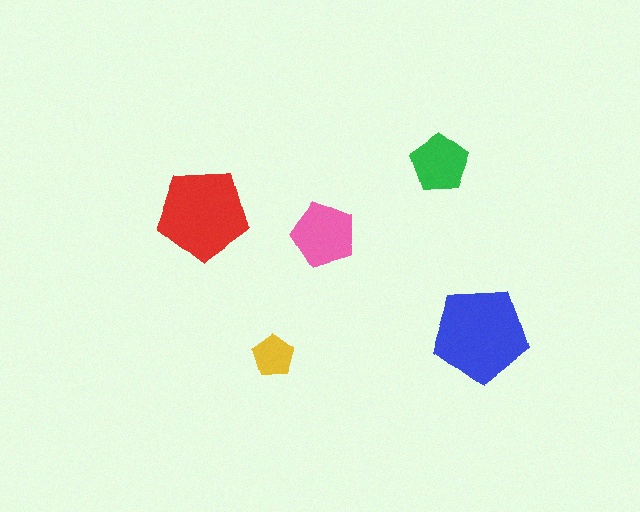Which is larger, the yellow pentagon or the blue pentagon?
The blue one.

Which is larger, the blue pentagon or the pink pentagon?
The blue one.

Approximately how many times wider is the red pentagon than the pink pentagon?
About 1.5 times wider.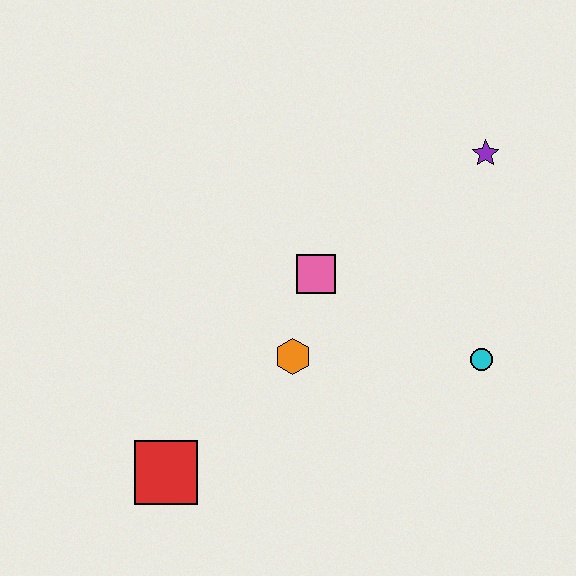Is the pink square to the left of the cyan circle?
Yes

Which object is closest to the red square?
The orange hexagon is closest to the red square.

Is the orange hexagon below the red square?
No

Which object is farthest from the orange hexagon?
The purple star is farthest from the orange hexagon.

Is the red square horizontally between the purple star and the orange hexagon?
No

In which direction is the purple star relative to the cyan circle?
The purple star is above the cyan circle.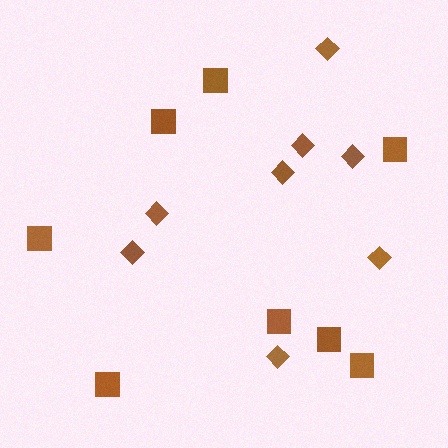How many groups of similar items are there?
There are 2 groups: one group of squares (8) and one group of diamonds (8).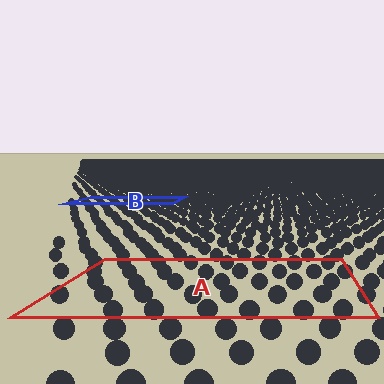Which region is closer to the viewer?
Region A is closer. The texture elements there are larger and more spread out.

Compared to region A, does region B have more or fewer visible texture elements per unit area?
Region B has more texture elements per unit area — they are packed more densely because it is farther away.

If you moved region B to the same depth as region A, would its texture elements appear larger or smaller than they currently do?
They would appear larger. At a closer depth, the same texture elements are projected at a bigger on-screen size.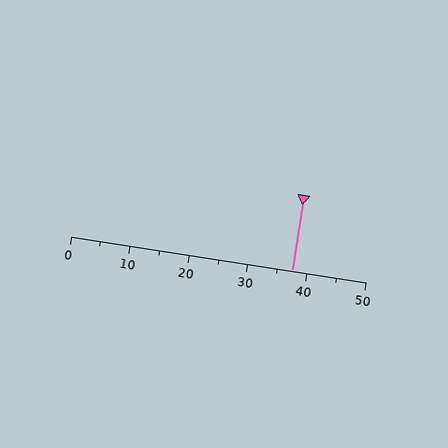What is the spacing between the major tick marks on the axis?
The major ticks are spaced 10 apart.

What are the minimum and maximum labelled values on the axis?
The axis runs from 0 to 50.